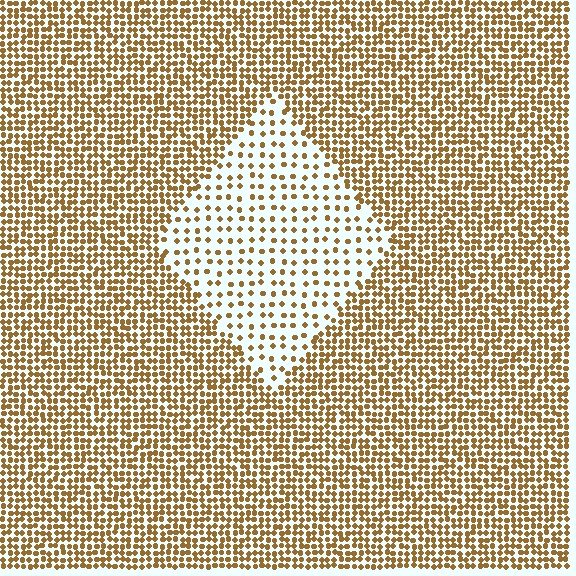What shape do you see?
I see a diamond.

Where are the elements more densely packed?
The elements are more densely packed outside the diamond boundary.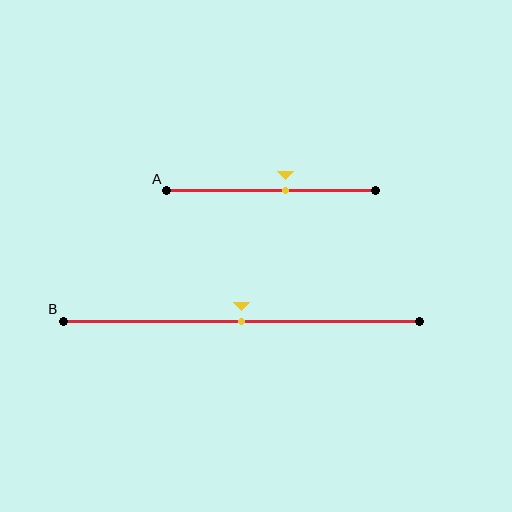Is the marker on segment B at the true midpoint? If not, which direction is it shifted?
Yes, the marker on segment B is at the true midpoint.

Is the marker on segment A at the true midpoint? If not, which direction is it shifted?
No, the marker on segment A is shifted to the right by about 7% of the segment length.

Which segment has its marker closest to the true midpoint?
Segment B has its marker closest to the true midpoint.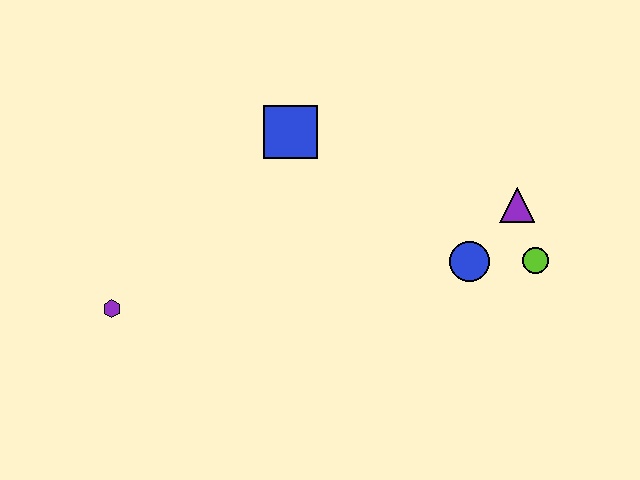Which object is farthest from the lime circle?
The purple hexagon is farthest from the lime circle.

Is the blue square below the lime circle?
No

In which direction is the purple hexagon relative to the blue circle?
The purple hexagon is to the left of the blue circle.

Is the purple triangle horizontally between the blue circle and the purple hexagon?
No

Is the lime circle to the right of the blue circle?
Yes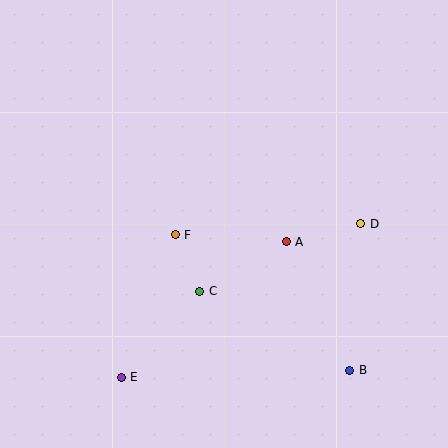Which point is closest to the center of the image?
Point F at (175, 235) is closest to the center.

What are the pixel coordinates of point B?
Point B is at (350, 370).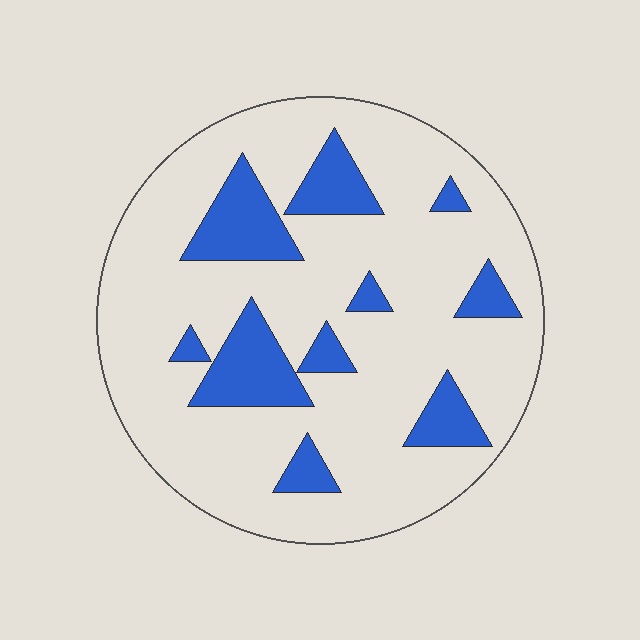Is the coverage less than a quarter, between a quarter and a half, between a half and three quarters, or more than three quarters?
Less than a quarter.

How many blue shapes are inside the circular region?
10.